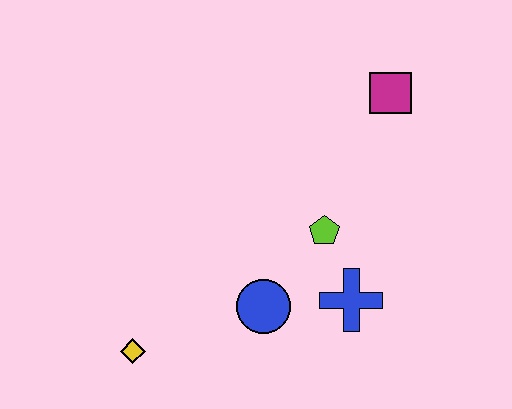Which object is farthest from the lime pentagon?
The yellow diamond is farthest from the lime pentagon.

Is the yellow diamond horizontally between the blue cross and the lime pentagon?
No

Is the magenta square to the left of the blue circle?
No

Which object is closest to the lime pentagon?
The blue cross is closest to the lime pentagon.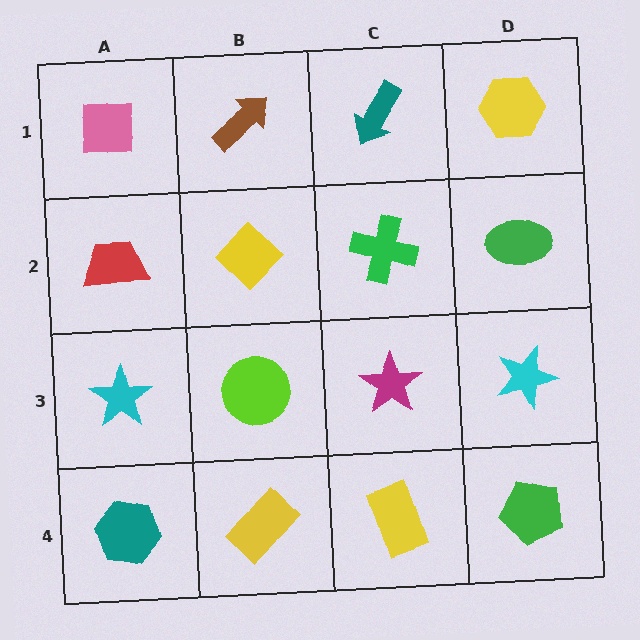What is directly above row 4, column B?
A lime circle.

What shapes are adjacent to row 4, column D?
A cyan star (row 3, column D), a yellow rectangle (row 4, column C).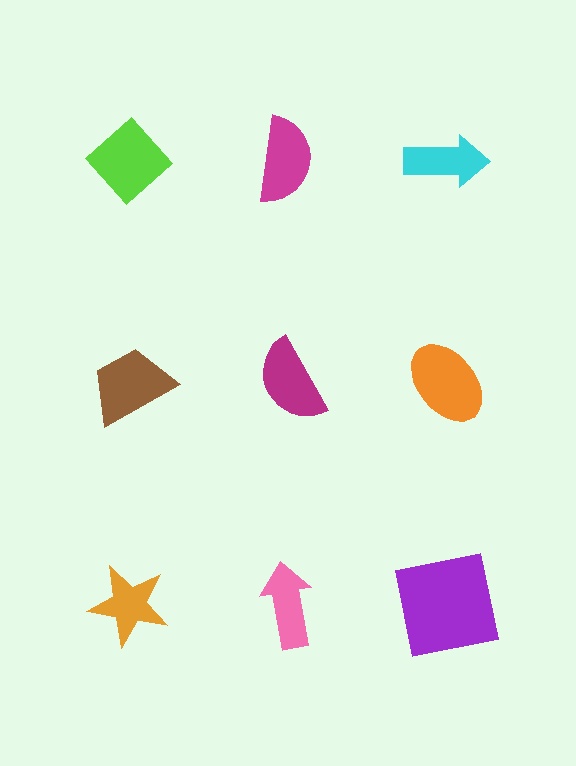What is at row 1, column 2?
A magenta semicircle.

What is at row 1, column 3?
A cyan arrow.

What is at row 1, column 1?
A lime diamond.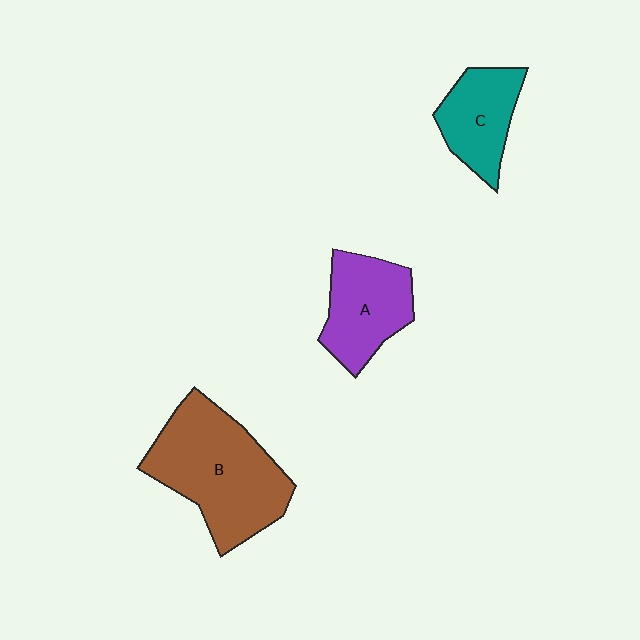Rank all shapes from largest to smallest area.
From largest to smallest: B (brown), A (purple), C (teal).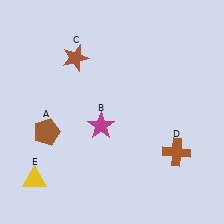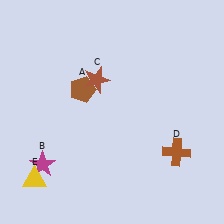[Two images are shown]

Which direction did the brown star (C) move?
The brown star (C) moved down.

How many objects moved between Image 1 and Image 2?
3 objects moved between the two images.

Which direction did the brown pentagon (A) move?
The brown pentagon (A) moved up.